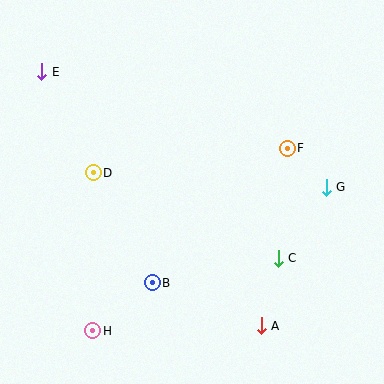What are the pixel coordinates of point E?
Point E is at (42, 72).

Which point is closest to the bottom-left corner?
Point H is closest to the bottom-left corner.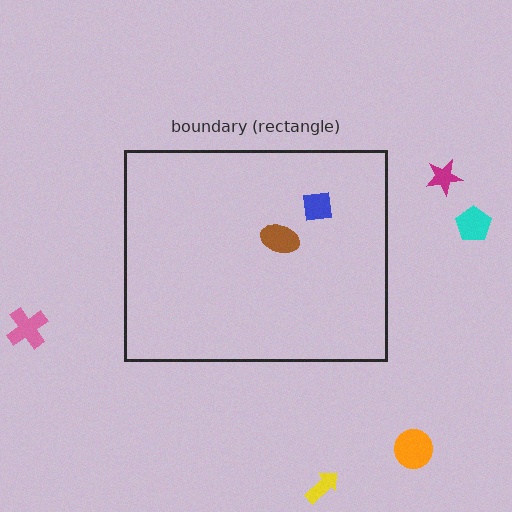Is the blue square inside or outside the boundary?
Inside.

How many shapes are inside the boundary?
2 inside, 5 outside.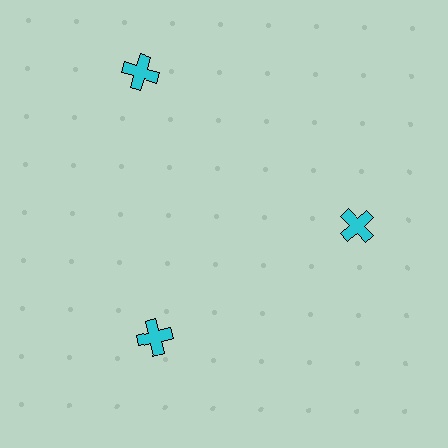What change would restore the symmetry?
The symmetry would be restored by moving it inward, back onto the ring so that all 3 crosses sit at equal angles and equal distance from the center.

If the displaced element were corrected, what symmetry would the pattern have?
It would have 3-fold rotational symmetry — the pattern would map onto itself every 120 degrees.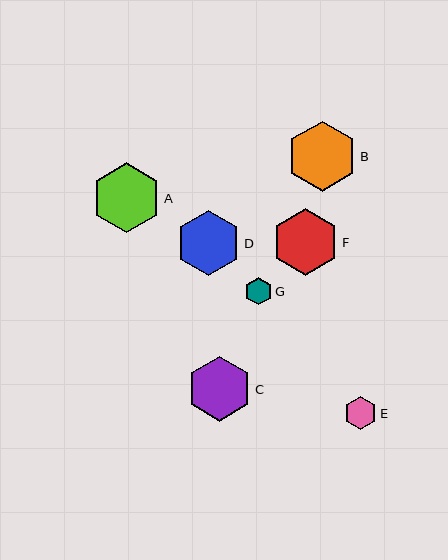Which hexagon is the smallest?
Hexagon G is the smallest with a size of approximately 28 pixels.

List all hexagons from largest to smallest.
From largest to smallest: B, A, F, C, D, E, G.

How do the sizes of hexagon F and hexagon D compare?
Hexagon F and hexagon D are approximately the same size.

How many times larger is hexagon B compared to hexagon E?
Hexagon B is approximately 2.1 times the size of hexagon E.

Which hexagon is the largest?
Hexagon B is the largest with a size of approximately 70 pixels.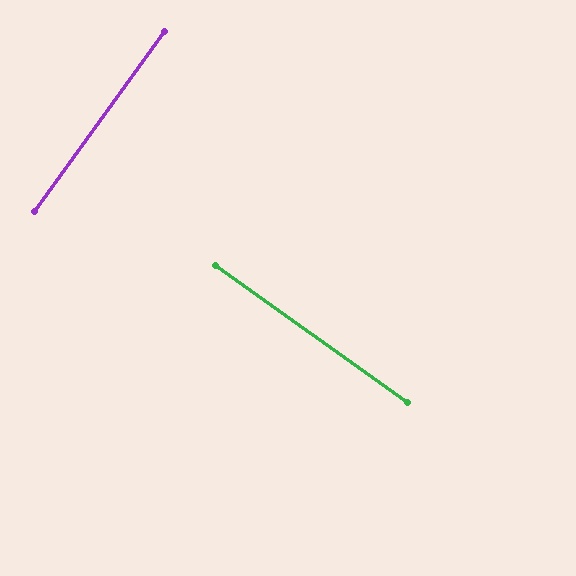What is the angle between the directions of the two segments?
Approximately 90 degrees.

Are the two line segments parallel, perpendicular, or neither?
Perpendicular — they meet at approximately 90°.